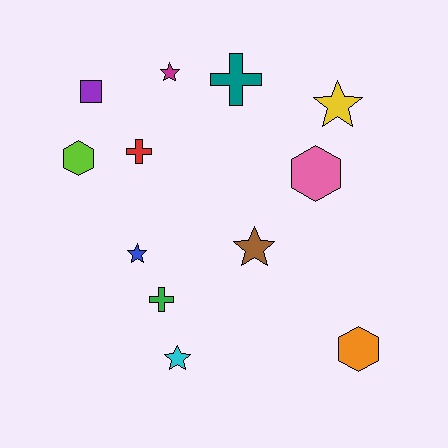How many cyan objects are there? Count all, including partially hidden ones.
There is 1 cyan object.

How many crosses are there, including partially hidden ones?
There are 3 crosses.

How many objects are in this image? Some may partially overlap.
There are 12 objects.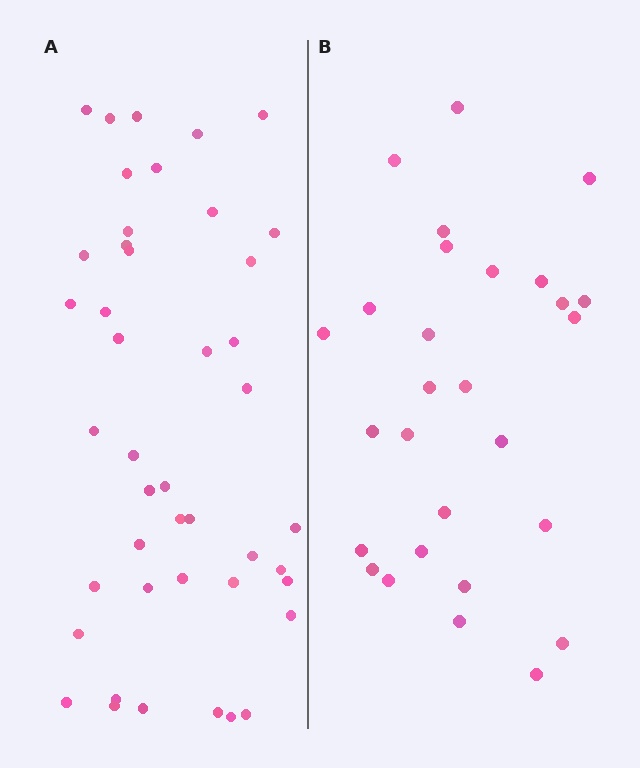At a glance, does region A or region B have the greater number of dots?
Region A (the left region) has more dots.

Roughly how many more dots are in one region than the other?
Region A has approximately 15 more dots than region B.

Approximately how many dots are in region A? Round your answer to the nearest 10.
About 40 dots. (The exact count is 44, which rounds to 40.)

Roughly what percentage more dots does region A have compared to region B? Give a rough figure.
About 55% more.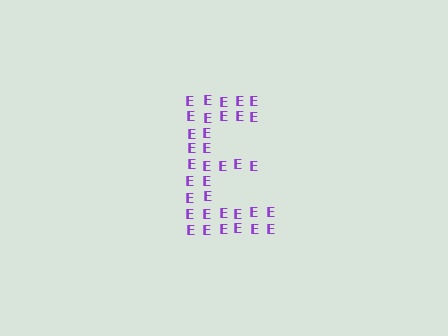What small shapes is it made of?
It is made of small letter E's.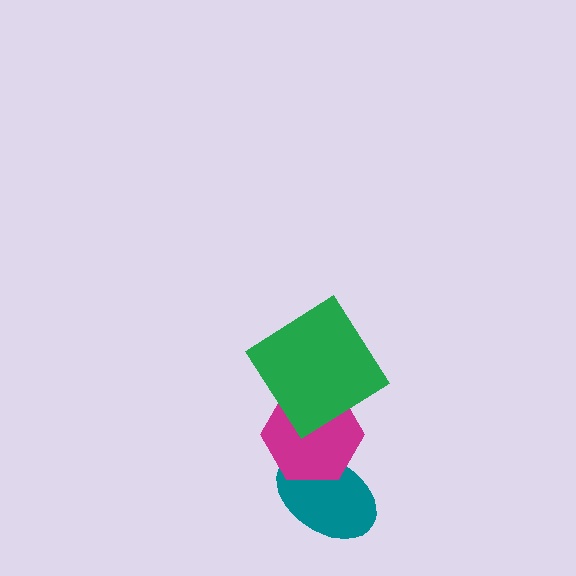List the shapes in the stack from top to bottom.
From top to bottom: the green diamond, the magenta hexagon, the teal ellipse.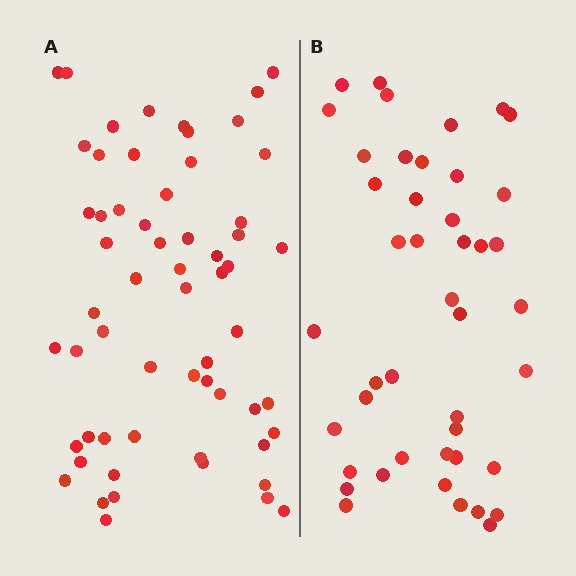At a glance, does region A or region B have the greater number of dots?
Region A (the left region) has more dots.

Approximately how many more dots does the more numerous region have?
Region A has approximately 15 more dots than region B.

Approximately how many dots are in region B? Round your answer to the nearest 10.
About 40 dots. (The exact count is 44, which rounds to 40.)